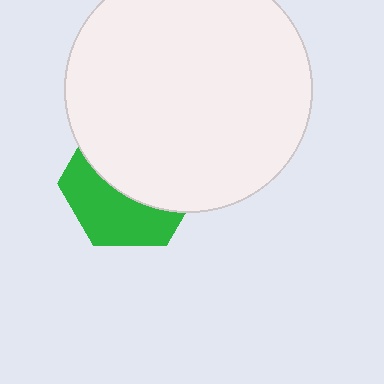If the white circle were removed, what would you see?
You would see the complete green hexagon.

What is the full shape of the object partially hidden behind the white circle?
The partially hidden object is a green hexagon.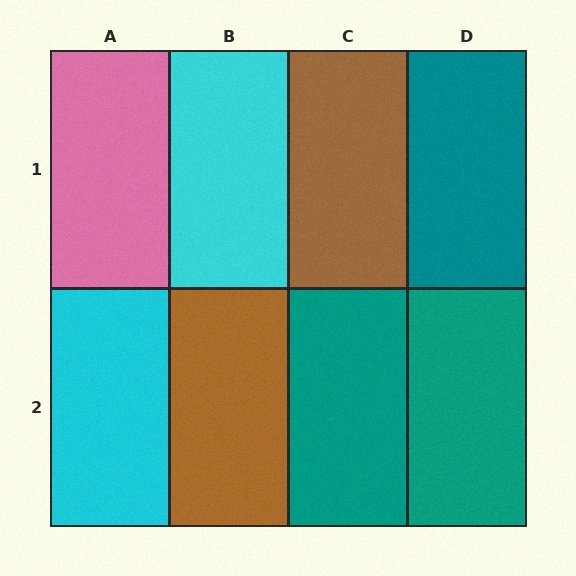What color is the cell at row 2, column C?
Teal.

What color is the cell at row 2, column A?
Cyan.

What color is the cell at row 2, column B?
Brown.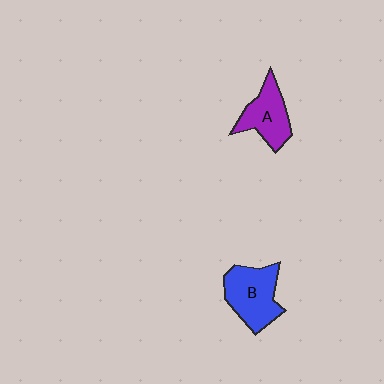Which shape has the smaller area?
Shape A (purple).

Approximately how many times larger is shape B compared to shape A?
Approximately 1.2 times.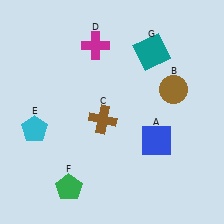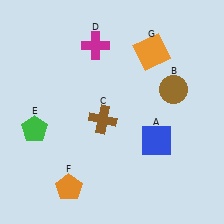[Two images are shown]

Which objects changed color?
E changed from cyan to green. F changed from green to orange. G changed from teal to orange.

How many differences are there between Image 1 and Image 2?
There are 3 differences between the two images.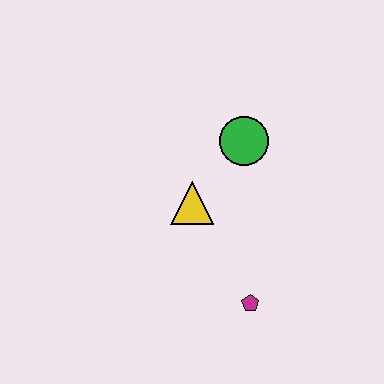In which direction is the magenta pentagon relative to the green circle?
The magenta pentagon is below the green circle.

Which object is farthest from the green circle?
The magenta pentagon is farthest from the green circle.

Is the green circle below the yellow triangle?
No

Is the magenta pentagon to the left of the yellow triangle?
No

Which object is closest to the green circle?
The yellow triangle is closest to the green circle.